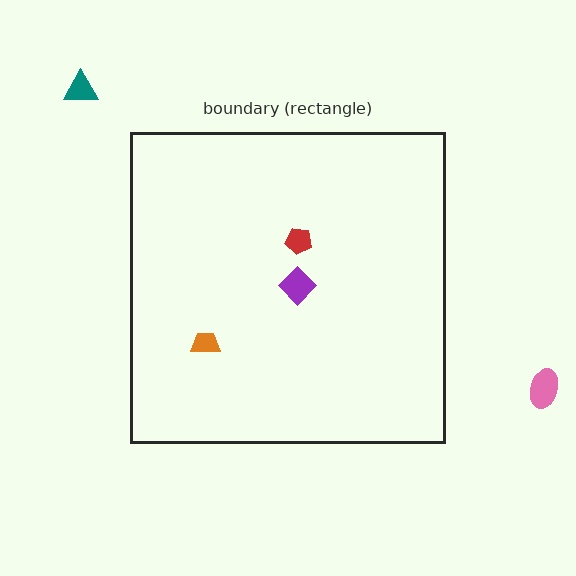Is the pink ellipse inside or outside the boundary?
Outside.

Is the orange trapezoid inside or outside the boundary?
Inside.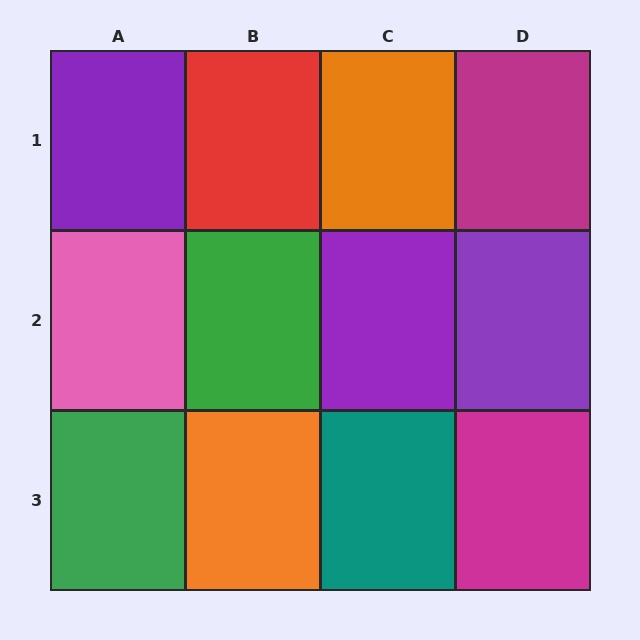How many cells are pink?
1 cell is pink.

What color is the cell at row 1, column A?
Purple.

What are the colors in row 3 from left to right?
Green, orange, teal, magenta.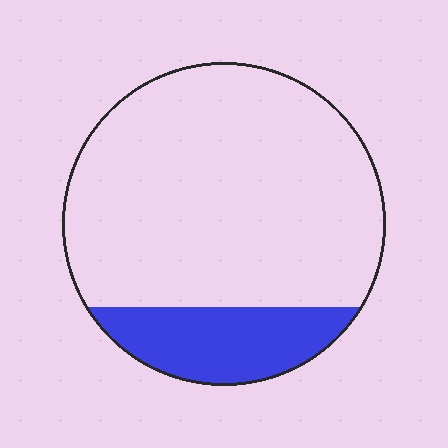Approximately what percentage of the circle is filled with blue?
Approximately 20%.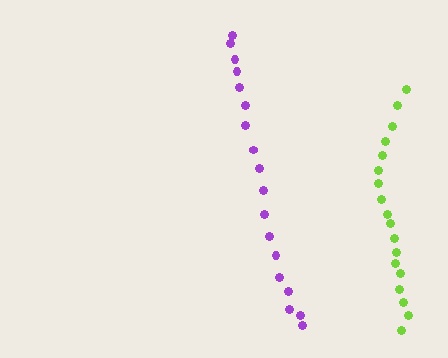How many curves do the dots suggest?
There are 2 distinct paths.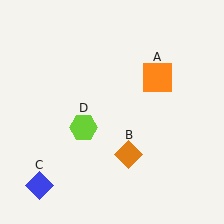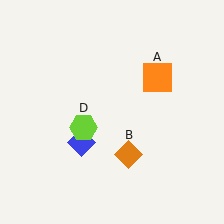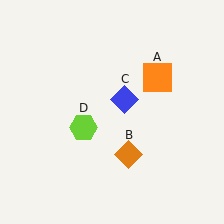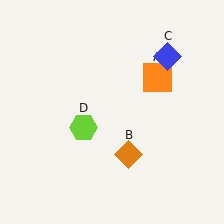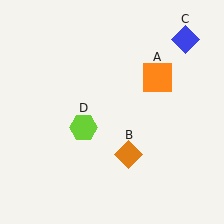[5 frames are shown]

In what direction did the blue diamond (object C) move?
The blue diamond (object C) moved up and to the right.